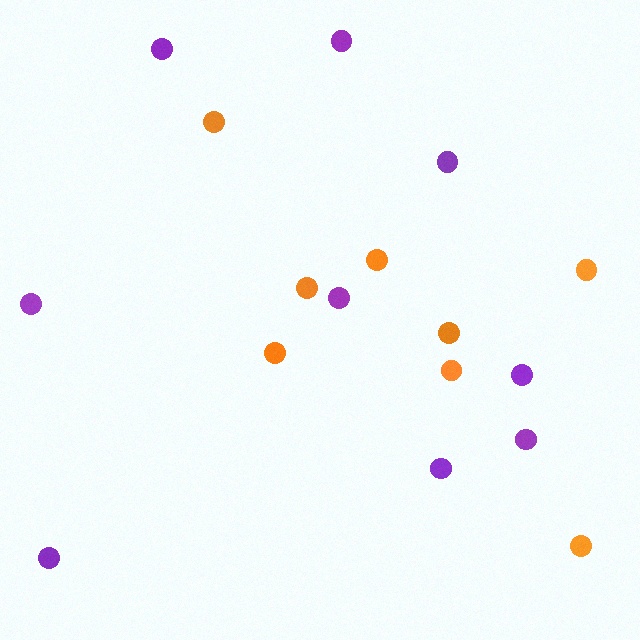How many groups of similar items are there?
There are 2 groups: one group of purple circles (9) and one group of orange circles (8).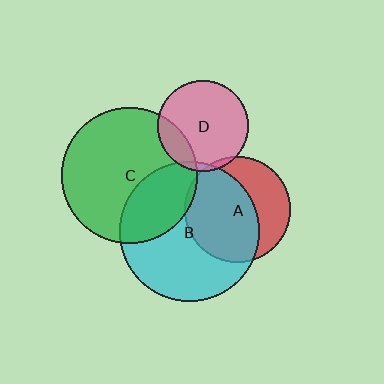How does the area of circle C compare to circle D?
Approximately 2.2 times.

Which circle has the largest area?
Circle B (cyan).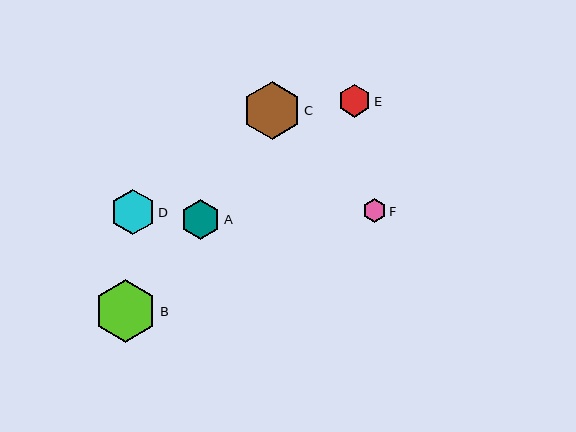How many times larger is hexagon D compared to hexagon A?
Hexagon D is approximately 1.1 times the size of hexagon A.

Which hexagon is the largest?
Hexagon B is the largest with a size of approximately 62 pixels.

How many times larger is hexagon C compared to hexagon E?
Hexagon C is approximately 1.8 times the size of hexagon E.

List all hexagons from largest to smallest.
From largest to smallest: B, C, D, A, E, F.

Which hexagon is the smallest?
Hexagon F is the smallest with a size of approximately 24 pixels.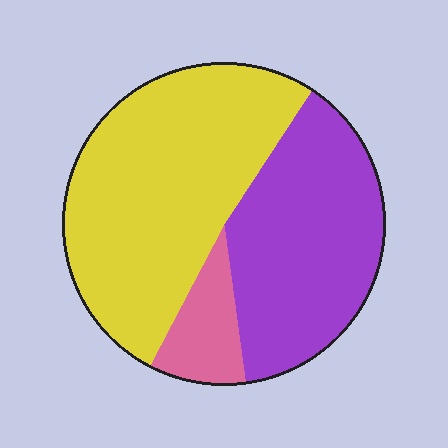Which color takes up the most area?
Yellow, at roughly 50%.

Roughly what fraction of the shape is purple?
Purple covers 38% of the shape.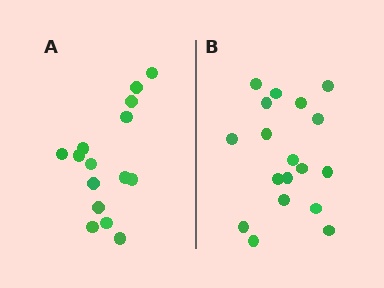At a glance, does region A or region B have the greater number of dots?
Region B (the right region) has more dots.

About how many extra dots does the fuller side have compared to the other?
Region B has just a few more — roughly 2 or 3 more dots than region A.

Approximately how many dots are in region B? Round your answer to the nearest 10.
About 20 dots. (The exact count is 18, which rounds to 20.)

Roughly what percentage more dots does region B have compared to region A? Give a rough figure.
About 20% more.